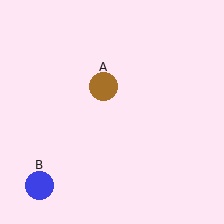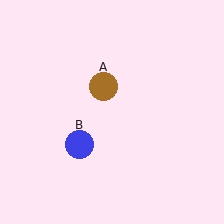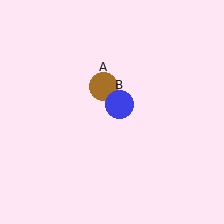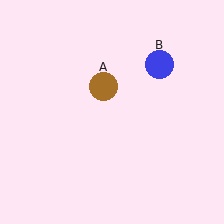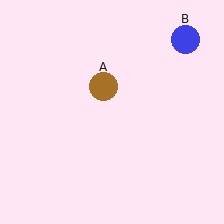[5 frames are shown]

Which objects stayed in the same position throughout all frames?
Brown circle (object A) remained stationary.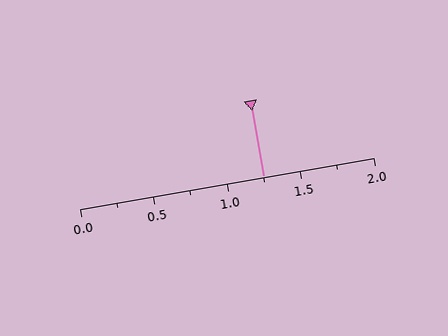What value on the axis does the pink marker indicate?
The marker indicates approximately 1.25.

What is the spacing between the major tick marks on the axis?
The major ticks are spaced 0.5 apart.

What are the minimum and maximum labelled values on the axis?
The axis runs from 0.0 to 2.0.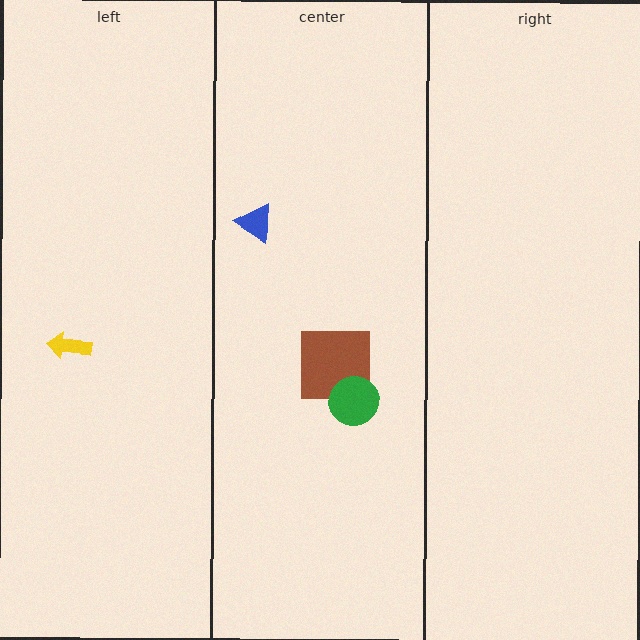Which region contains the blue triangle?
The center region.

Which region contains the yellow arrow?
The left region.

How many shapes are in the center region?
3.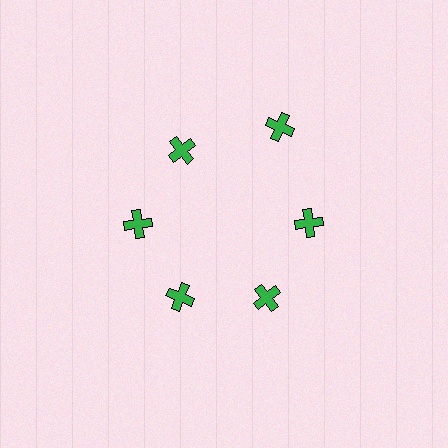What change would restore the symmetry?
The symmetry would be restored by moving it inward, back onto the ring so that all 6 crosses sit at equal angles and equal distance from the center.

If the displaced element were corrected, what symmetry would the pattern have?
It would have 6-fold rotational symmetry — the pattern would map onto itself every 60 degrees.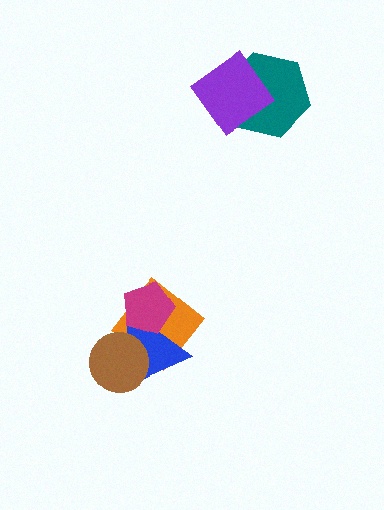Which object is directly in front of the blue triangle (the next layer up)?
The magenta pentagon is directly in front of the blue triangle.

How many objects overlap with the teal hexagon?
1 object overlaps with the teal hexagon.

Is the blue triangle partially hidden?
Yes, it is partially covered by another shape.